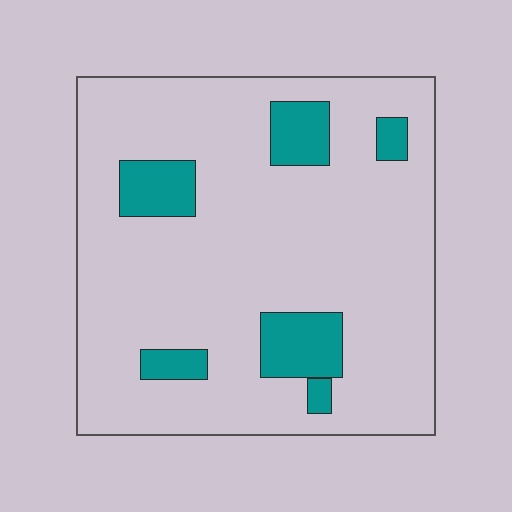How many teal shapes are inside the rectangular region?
6.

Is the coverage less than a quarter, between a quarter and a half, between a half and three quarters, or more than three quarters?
Less than a quarter.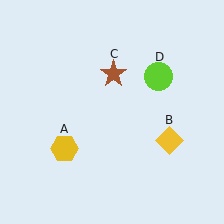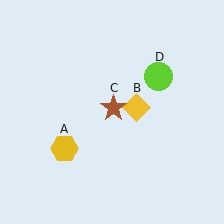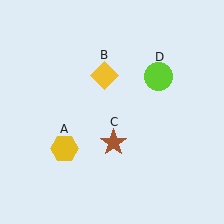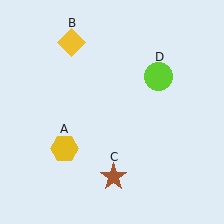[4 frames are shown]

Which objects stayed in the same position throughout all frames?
Yellow hexagon (object A) and lime circle (object D) remained stationary.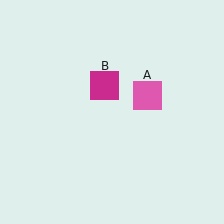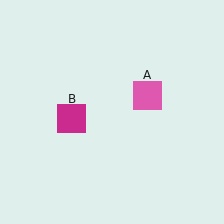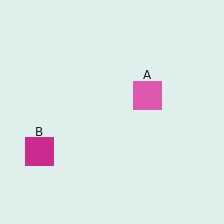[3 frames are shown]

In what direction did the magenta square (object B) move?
The magenta square (object B) moved down and to the left.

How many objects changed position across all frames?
1 object changed position: magenta square (object B).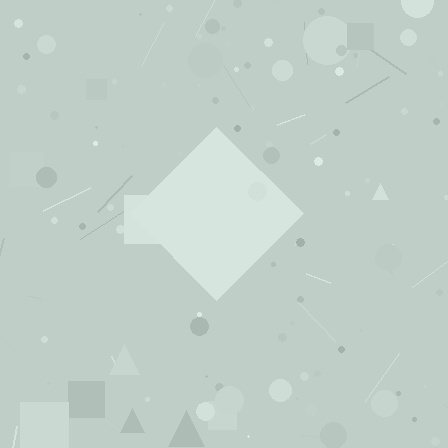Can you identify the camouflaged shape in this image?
The camouflaged shape is a diamond.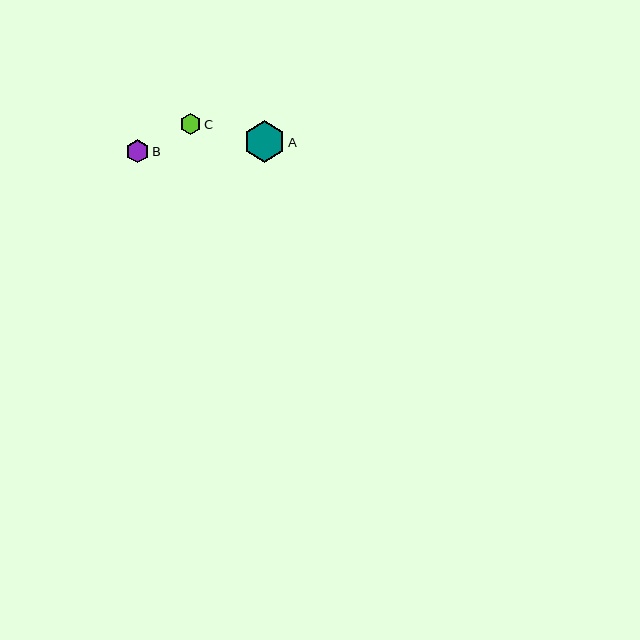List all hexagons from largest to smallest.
From largest to smallest: A, B, C.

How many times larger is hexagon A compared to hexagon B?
Hexagon A is approximately 1.8 times the size of hexagon B.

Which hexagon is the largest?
Hexagon A is the largest with a size of approximately 41 pixels.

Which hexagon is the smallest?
Hexagon C is the smallest with a size of approximately 21 pixels.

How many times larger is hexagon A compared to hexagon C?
Hexagon A is approximately 1.9 times the size of hexagon C.